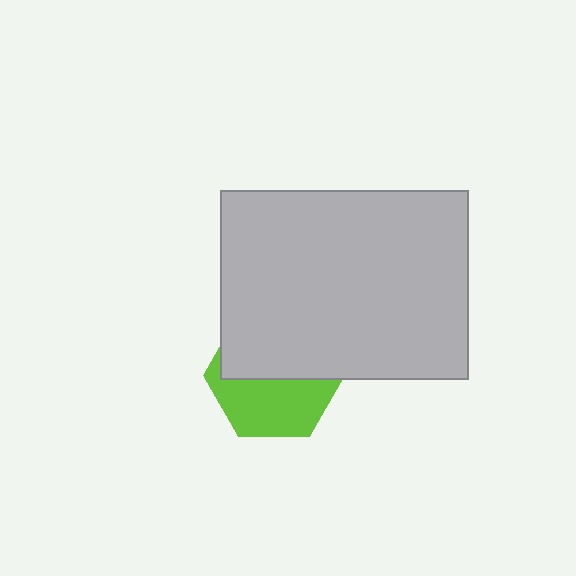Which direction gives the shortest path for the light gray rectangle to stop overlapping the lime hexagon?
Moving up gives the shortest separation.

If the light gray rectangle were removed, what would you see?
You would see the complete lime hexagon.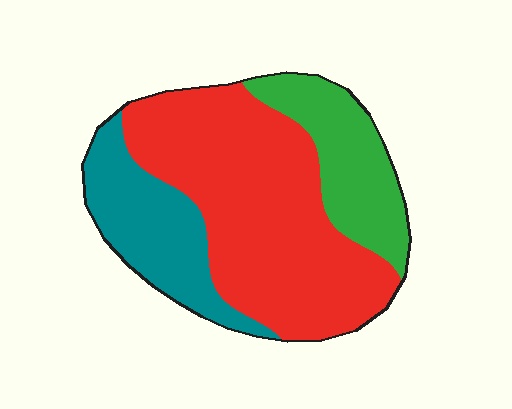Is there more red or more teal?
Red.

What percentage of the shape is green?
Green takes up about one fifth (1/5) of the shape.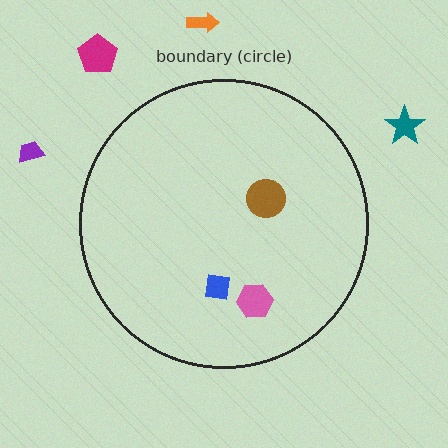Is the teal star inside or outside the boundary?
Outside.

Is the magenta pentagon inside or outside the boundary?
Outside.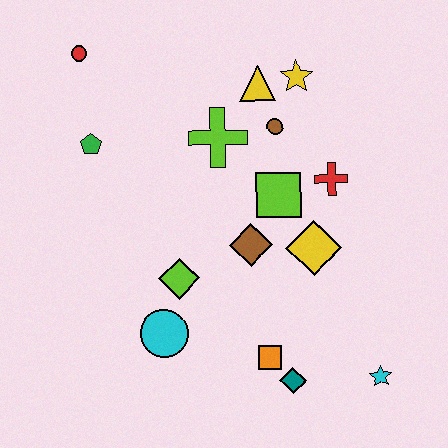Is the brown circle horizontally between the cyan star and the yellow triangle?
Yes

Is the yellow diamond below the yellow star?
Yes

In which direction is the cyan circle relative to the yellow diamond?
The cyan circle is to the left of the yellow diamond.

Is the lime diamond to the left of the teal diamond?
Yes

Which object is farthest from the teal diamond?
The red circle is farthest from the teal diamond.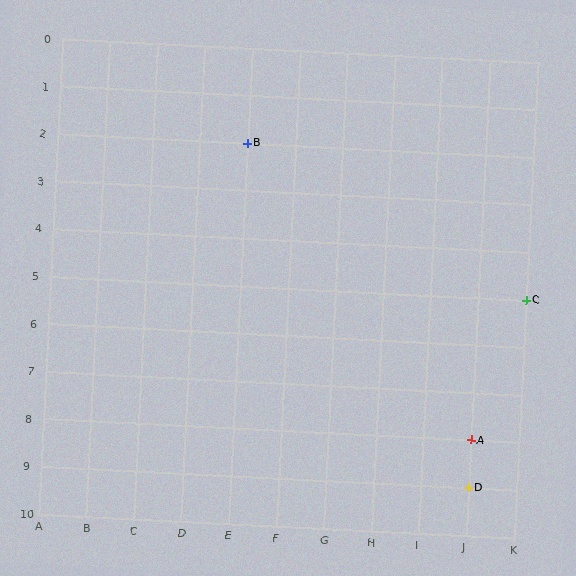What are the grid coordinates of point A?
Point A is at grid coordinates (J, 8).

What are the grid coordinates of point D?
Point D is at grid coordinates (J, 9).